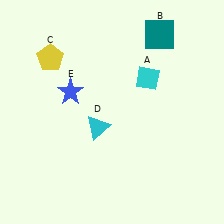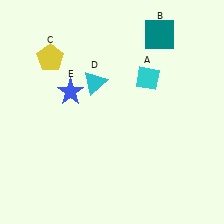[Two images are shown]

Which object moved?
The cyan triangle (D) moved up.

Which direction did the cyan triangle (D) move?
The cyan triangle (D) moved up.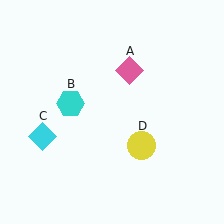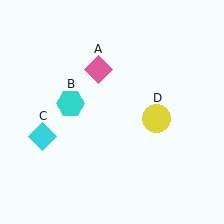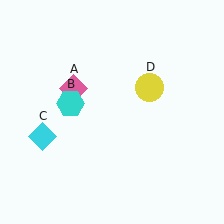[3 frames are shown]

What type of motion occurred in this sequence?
The pink diamond (object A), yellow circle (object D) rotated counterclockwise around the center of the scene.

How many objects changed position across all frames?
2 objects changed position: pink diamond (object A), yellow circle (object D).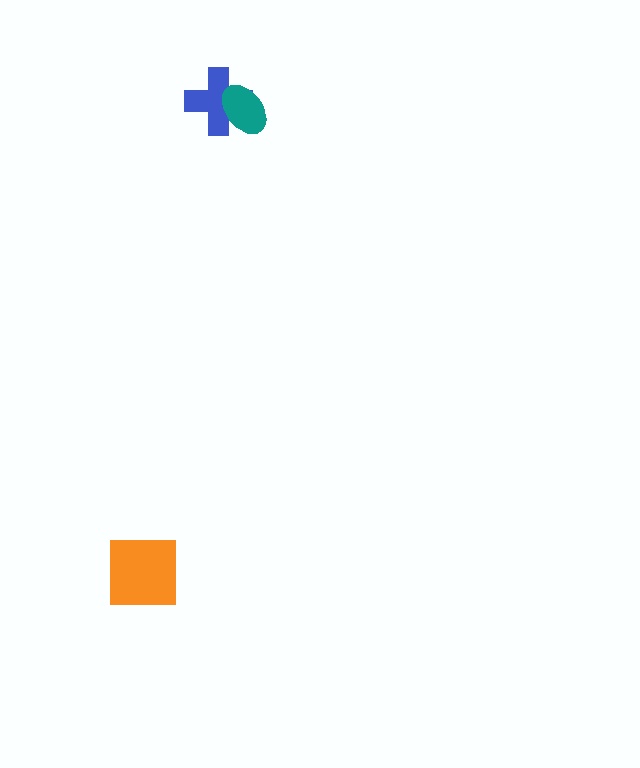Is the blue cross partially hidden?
Yes, it is partially covered by another shape.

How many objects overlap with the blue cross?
1 object overlaps with the blue cross.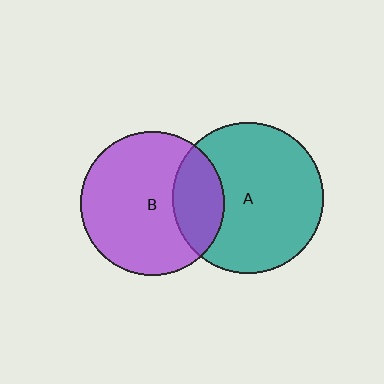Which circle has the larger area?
Circle A (teal).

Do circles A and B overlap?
Yes.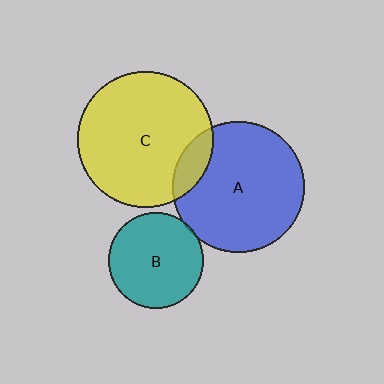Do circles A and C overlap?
Yes.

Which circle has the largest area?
Circle C (yellow).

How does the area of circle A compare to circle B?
Approximately 1.9 times.